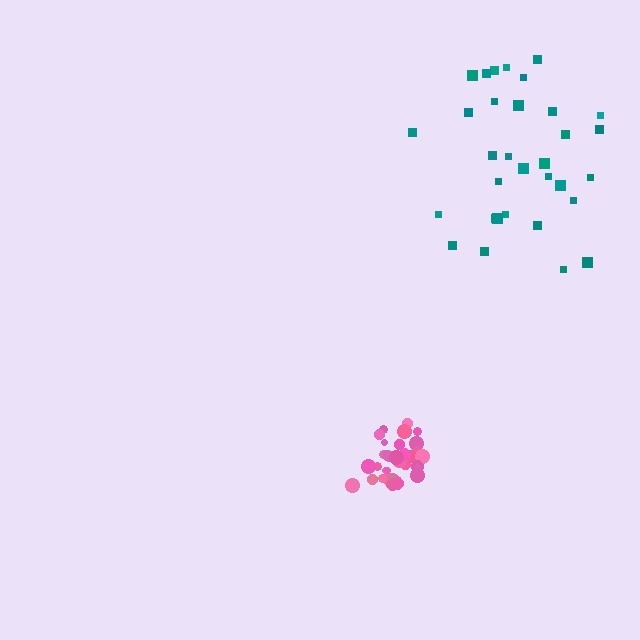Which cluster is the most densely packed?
Pink.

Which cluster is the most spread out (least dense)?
Teal.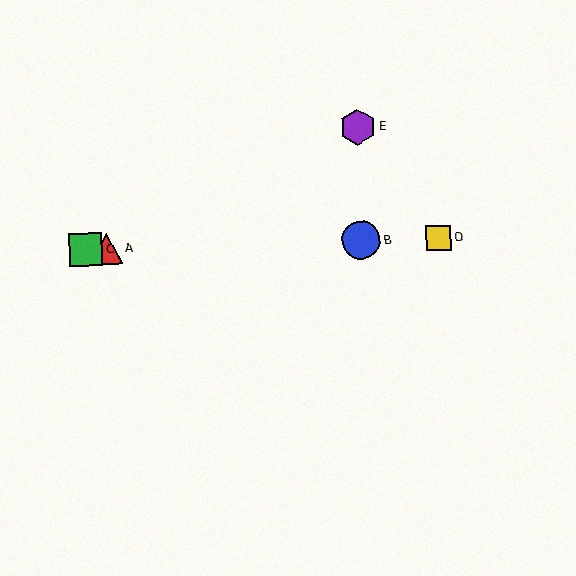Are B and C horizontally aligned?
Yes, both are at y≈240.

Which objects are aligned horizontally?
Objects A, B, C, D are aligned horizontally.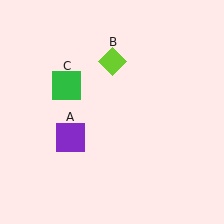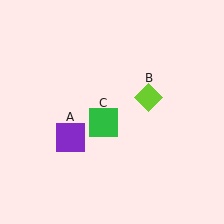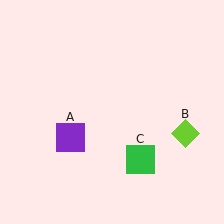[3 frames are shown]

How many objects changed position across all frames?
2 objects changed position: lime diamond (object B), green square (object C).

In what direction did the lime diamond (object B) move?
The lime diamond (object B) moved down and to the right.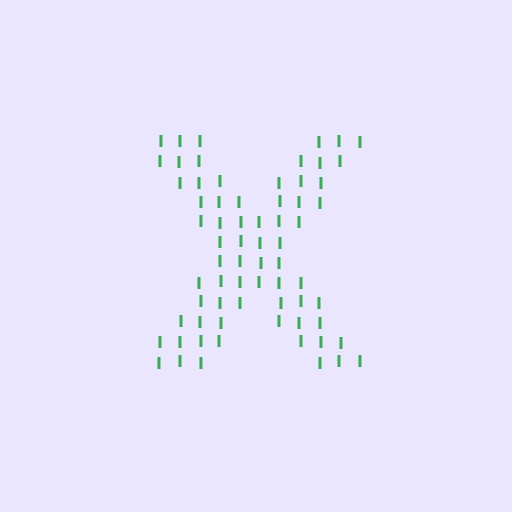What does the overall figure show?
The overall figure shows the letter X.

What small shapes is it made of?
It is made of small letter I's.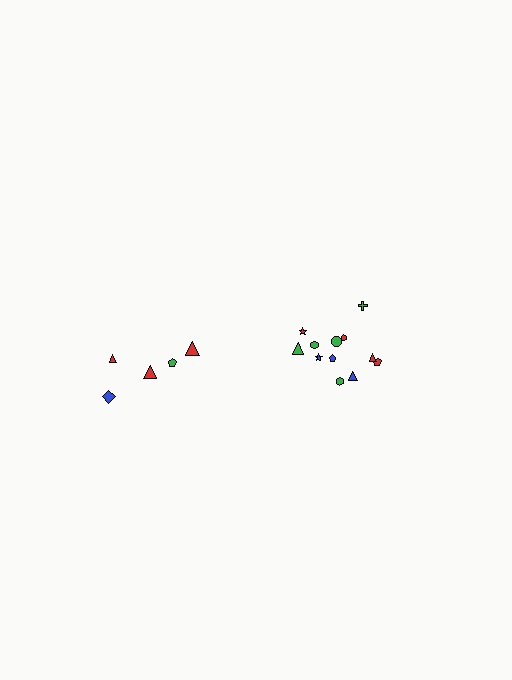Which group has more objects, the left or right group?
The right group.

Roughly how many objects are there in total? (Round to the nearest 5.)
Roughly 15 objects in total.